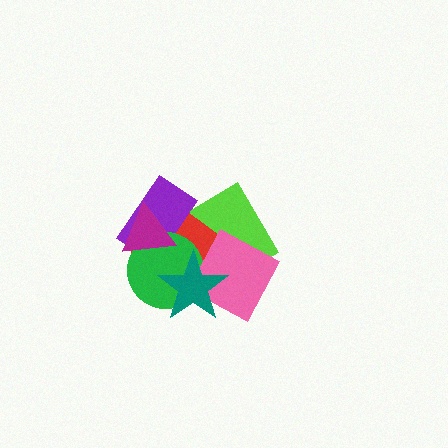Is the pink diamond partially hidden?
Yes, it is partially covered by another shape.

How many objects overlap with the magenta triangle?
3 objects overlap with the magenta triangle.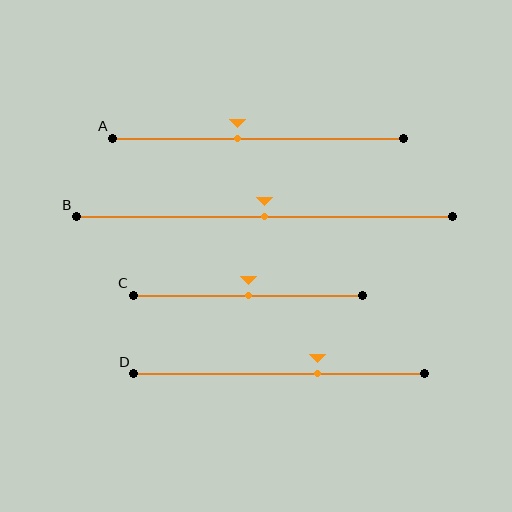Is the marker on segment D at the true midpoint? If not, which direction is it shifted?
No, the marker on segment D is shifted to the right by about 13% of the segment length.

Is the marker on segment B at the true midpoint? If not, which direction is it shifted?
Yes, the marker on segment B is at the true midpoint.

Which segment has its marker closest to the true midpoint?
Segment B has its marker closest to the true midpoint.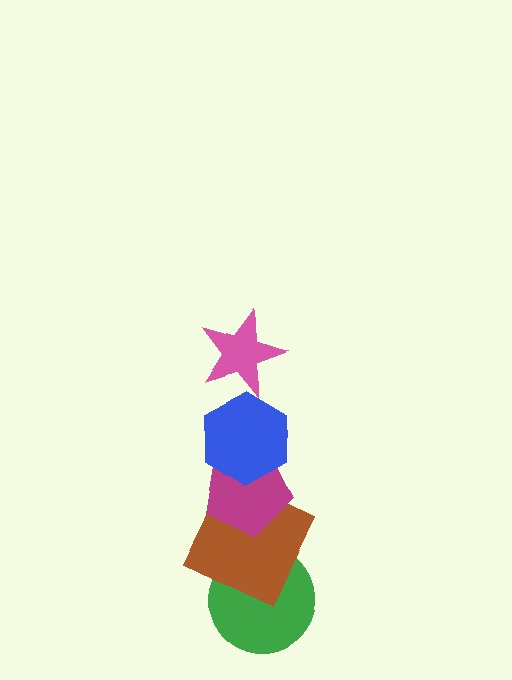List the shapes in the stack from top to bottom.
From top to bottom: the pink star, the blue hexagon, the magenta pentagon, the brown square, the green circle.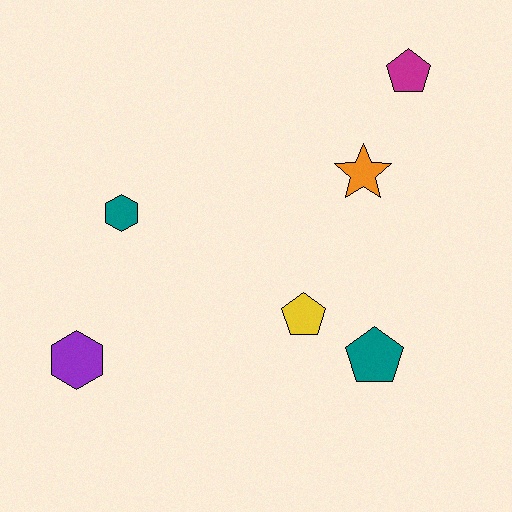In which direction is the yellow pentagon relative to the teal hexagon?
The yellow pentagon is to the right of the teal hexagon.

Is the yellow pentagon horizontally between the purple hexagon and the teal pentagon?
Yes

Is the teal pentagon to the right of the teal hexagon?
Yes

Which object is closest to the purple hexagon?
The teal hexagon is closest to the purple hexagon.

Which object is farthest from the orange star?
The purple hexagon is farthest from the orange star.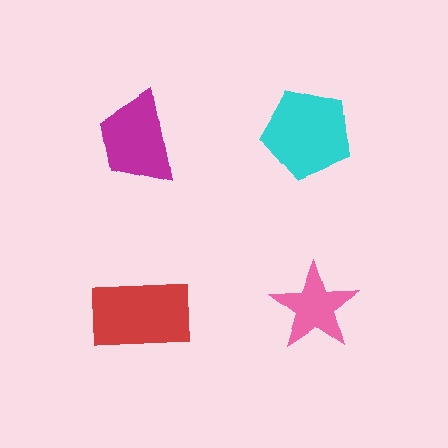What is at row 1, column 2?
A cyan pentagon.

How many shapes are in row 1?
2 shapes.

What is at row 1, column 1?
A magenta trapezoid.